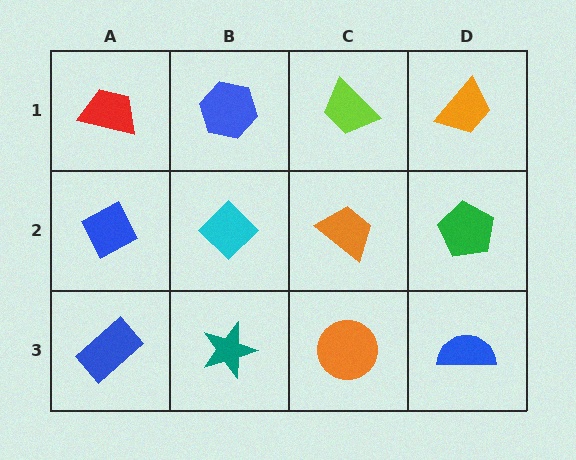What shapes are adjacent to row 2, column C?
A lime trapezoid (row 1, column C), an orange circle (row 3, column C), a cyan diamond (row 2, column B), a green pentagon (row 2, column D).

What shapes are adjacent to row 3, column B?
A cyan diamond (row 2, column B), a blue rectangle (row 3, column A), an orange circle (row 3, column C).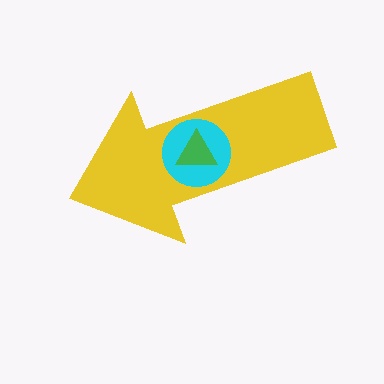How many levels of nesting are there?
3.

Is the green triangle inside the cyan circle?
Yes.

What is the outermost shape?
The yellow arrow.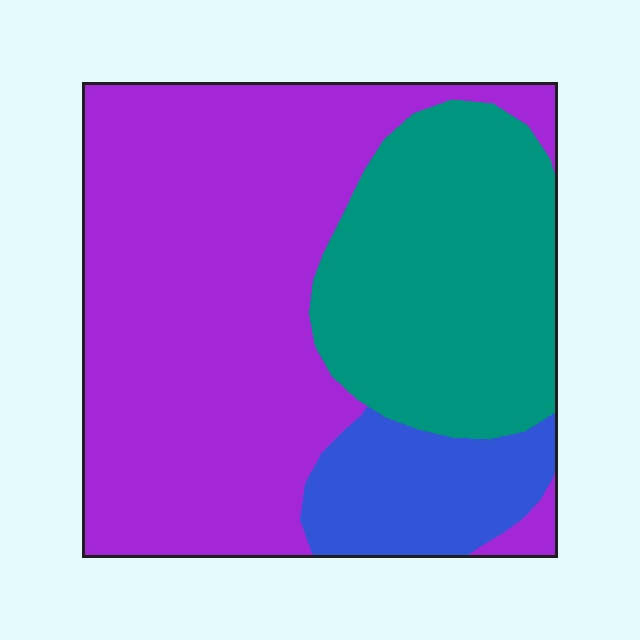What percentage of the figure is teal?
Teal takes up about one third (1/3) of the figure.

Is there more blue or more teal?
Teal.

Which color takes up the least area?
Blue, at roughly 15%.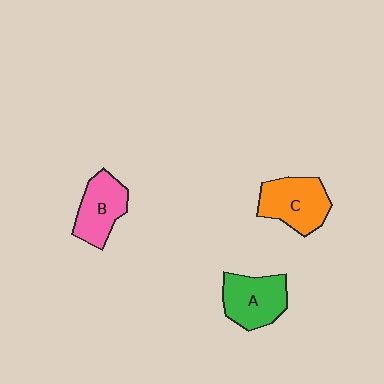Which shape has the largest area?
Shape C (orange).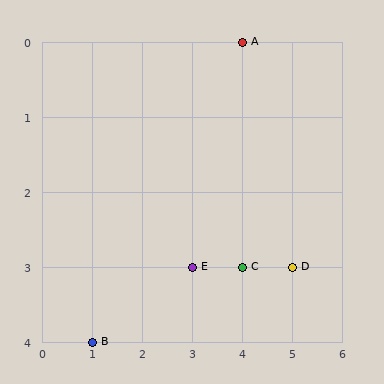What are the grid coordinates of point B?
Point B is at grid coordinates (1, 4).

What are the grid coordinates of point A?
Point A is at grid coordinates (4, 0).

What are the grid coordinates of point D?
Point D is at grid coordinates (5, 3).